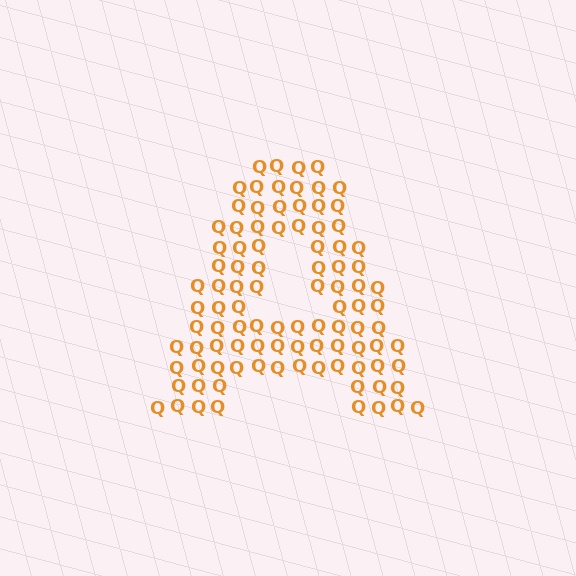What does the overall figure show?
The overall figure shows the letter A.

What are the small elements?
The small elements are letter Q's.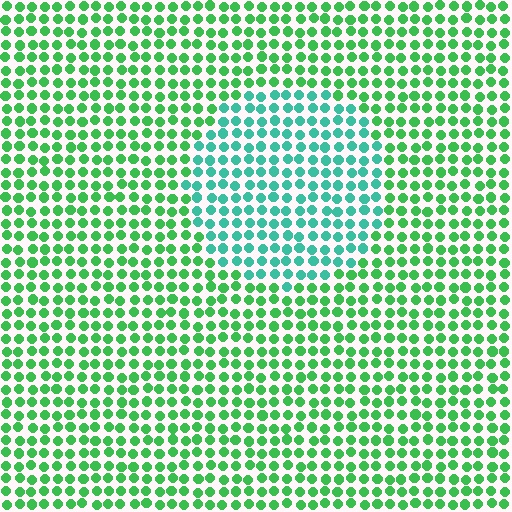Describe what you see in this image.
The image is filled with small green elements in a uniform arrangement. A circle-shaped region is visible where the elements are tinted to a slightly different hue, forming a subtle color boundary.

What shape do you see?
I see a circle.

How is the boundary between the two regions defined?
The boundary is defined purely by a slight shift in hue (about 37 degrees). Spacing, size, and orientation are identical on both sides.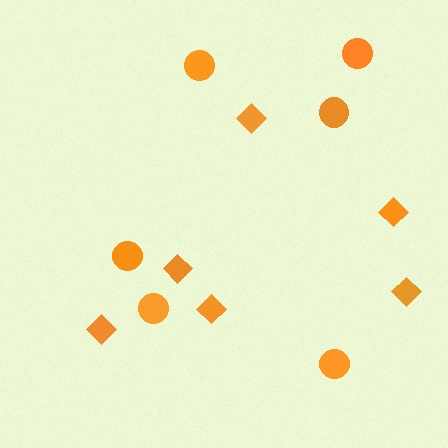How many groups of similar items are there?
There are 2 groups: one group of diamonds (6) and one group of circles (6).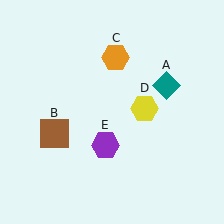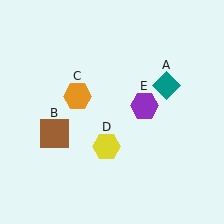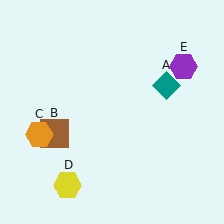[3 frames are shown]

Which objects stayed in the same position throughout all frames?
Teal diamond (object A) and brown square (object B) remained stationary.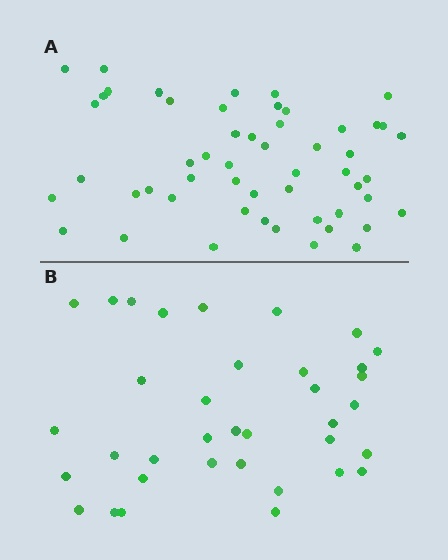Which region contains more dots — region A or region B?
Region A (the top region) has more dots.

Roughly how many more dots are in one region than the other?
Region A has approximately 15 more dots than region B.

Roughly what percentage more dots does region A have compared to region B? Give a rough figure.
About 45% more.